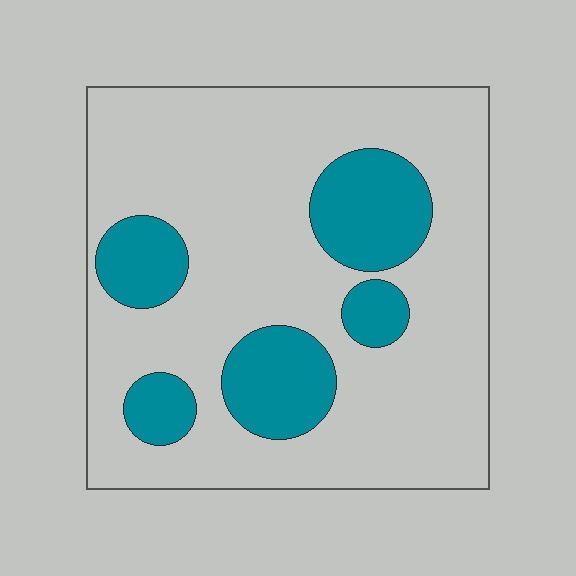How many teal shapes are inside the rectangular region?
5.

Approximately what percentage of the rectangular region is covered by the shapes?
Approximately 25%.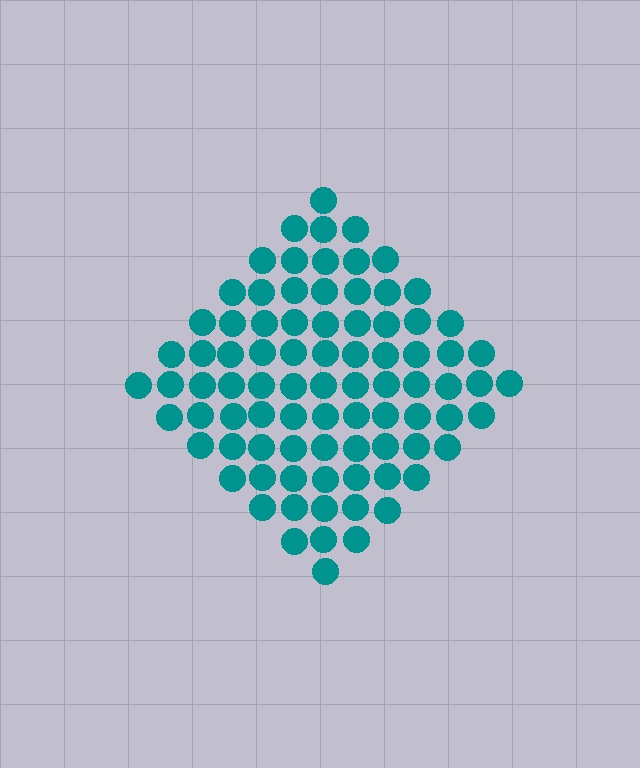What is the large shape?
The large shape is a diamond.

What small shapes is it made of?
It is made of small circles.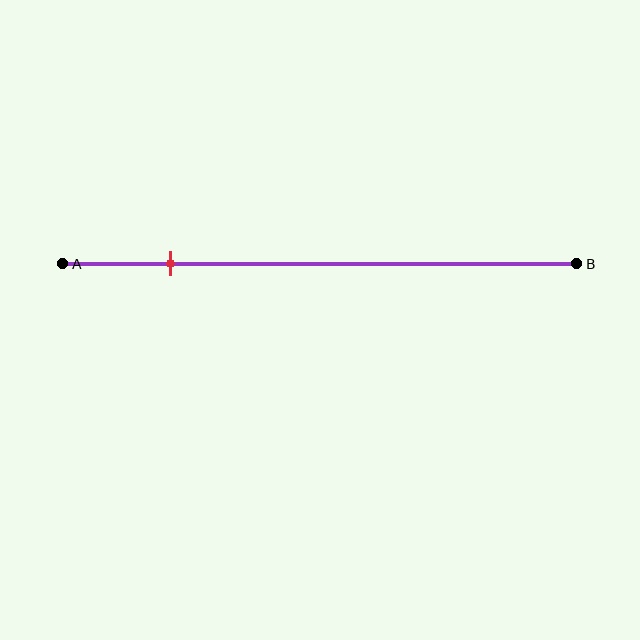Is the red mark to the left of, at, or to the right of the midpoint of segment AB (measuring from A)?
The red mark is to the left of the midpoint of segment AB.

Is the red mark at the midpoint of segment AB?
No, the mark is at about 20% from A, not at the 50% midpoint.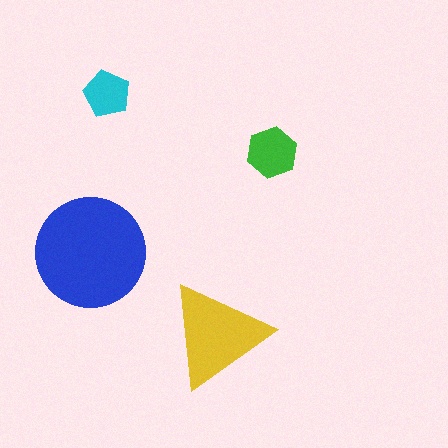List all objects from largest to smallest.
The blue circle, the yellow triangle, the green hexagon, the cyan pentagon.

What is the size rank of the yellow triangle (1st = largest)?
2nd.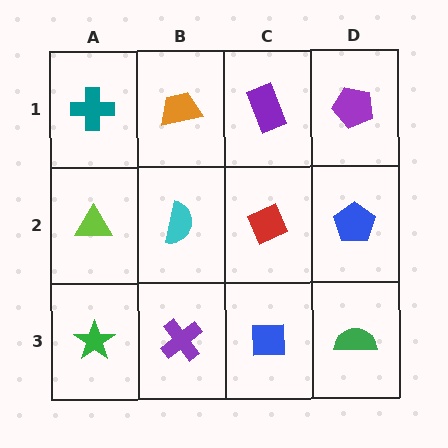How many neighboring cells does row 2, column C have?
4.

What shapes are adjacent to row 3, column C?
A red diamond (row 2, column C), a purple cross (row 3, column B), a green semicircle (row 3, column D).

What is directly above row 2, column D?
A purple pentagon.